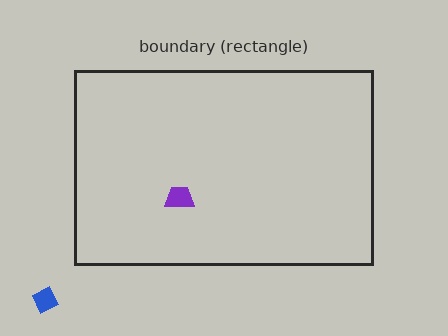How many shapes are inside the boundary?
1 inside, 1 outside.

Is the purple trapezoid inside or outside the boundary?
Inside.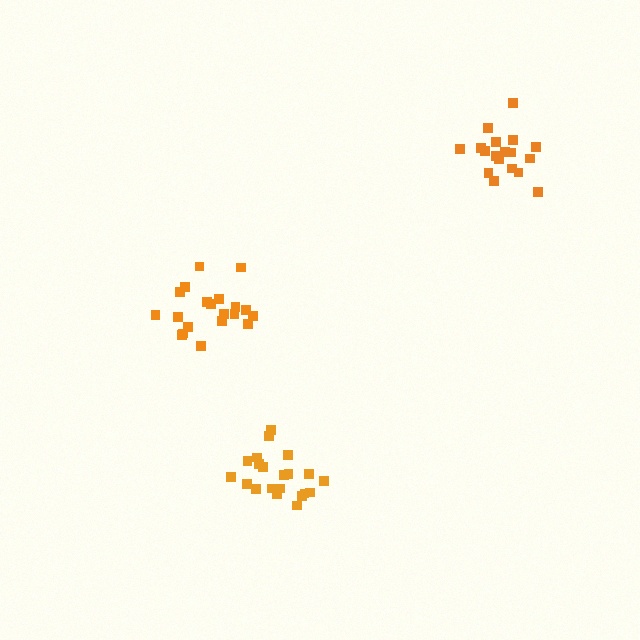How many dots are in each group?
Group 1: 21 dots, Group 2: 19 dots, Group 3: 21 dots (61 total).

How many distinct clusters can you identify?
There are 3 distinct clusters.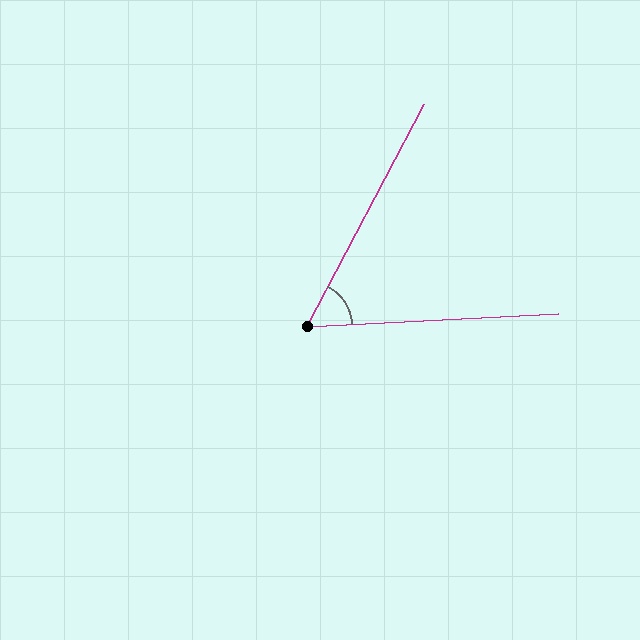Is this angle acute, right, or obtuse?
It is acute.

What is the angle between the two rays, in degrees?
Approximately 59 degrees.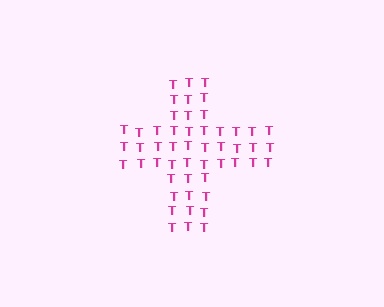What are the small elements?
The small elements are letter T's.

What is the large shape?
The large shape is a cross.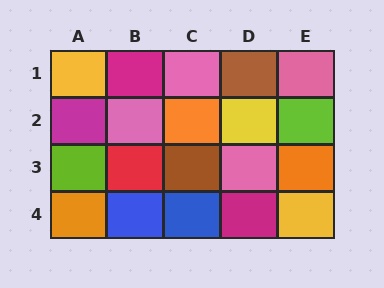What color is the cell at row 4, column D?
Magenta.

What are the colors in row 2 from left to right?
Magenta, pink, orange, yellow, lime.